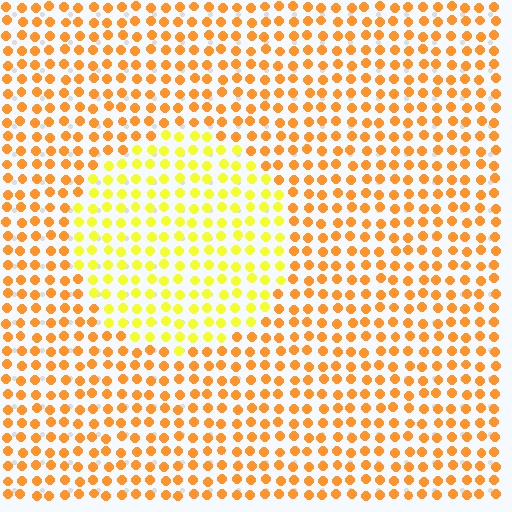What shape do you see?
I see a circle.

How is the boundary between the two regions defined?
The boundary is defined purely by a slight shift in hue (about 33 degrees). Spacing, size, and orientation are identical on both sides.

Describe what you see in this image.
The image is filled with small orange elements in a uniform arrangement. A circle-shaped region is visible where the elements are tinted to a slightly different hue, forming a subtle color boundary.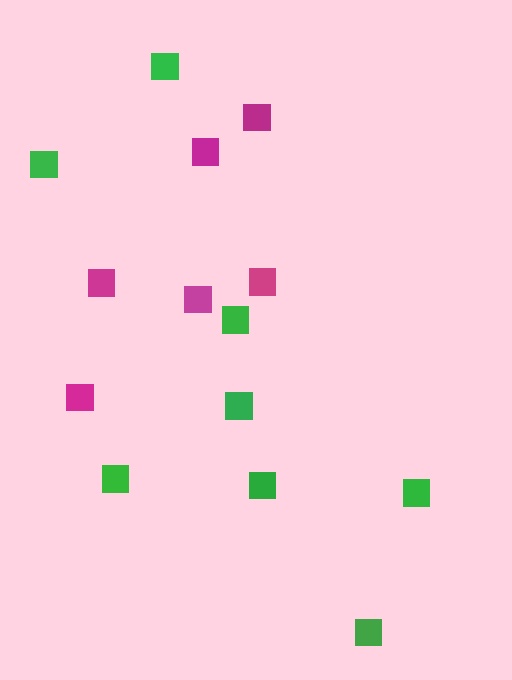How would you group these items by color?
There are 2 groups: one group of magenta squares (6) and one group of green squares (8).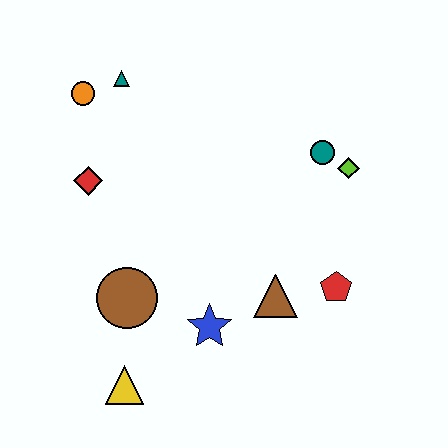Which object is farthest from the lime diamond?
The yellow triangle is farthest from the lime diamond.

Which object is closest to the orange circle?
The teal triangle is closest to the orange circle.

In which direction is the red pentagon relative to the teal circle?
The red pentagon is below the teal circle.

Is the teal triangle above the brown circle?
Yes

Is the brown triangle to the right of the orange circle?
Yes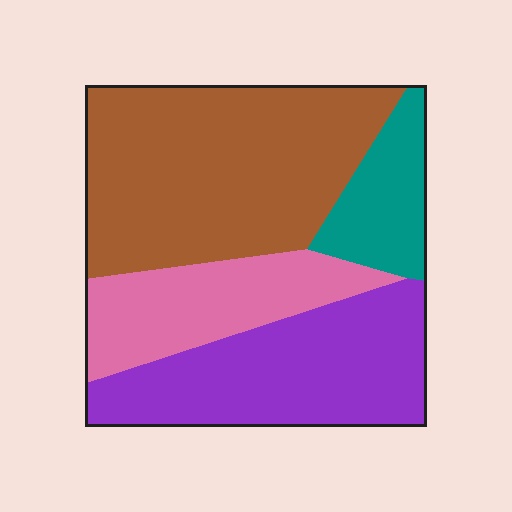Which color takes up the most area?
Brown, at roughly 40%.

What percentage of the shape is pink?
Pink covers roughly 20% of the shape.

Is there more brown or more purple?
Brown.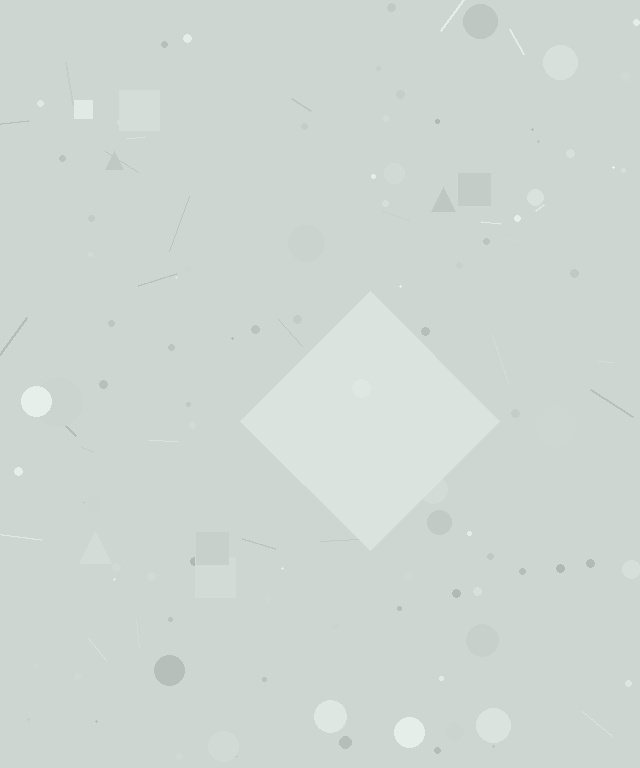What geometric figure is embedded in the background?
A diamond is embedded in the background.